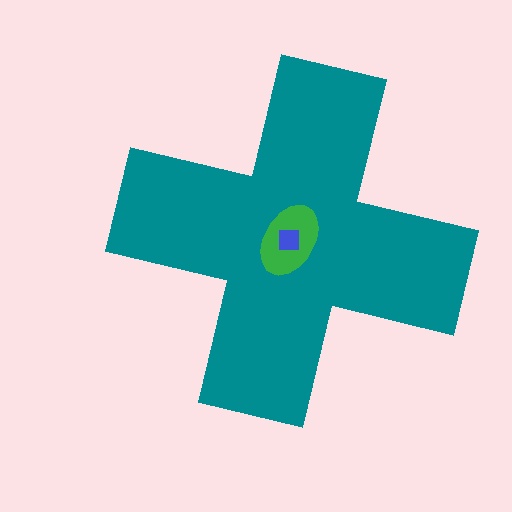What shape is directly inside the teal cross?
The green ellipse.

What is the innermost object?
The blue square.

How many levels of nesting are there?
3.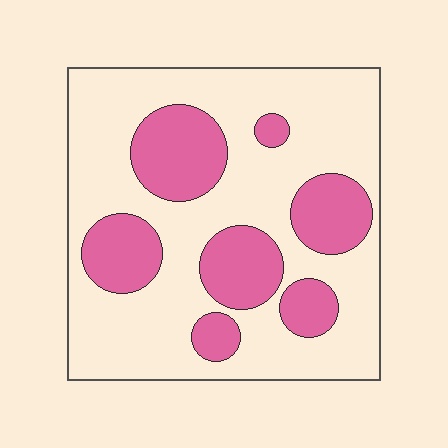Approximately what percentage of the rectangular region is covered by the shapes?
Approximately 30%.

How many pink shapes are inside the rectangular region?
7.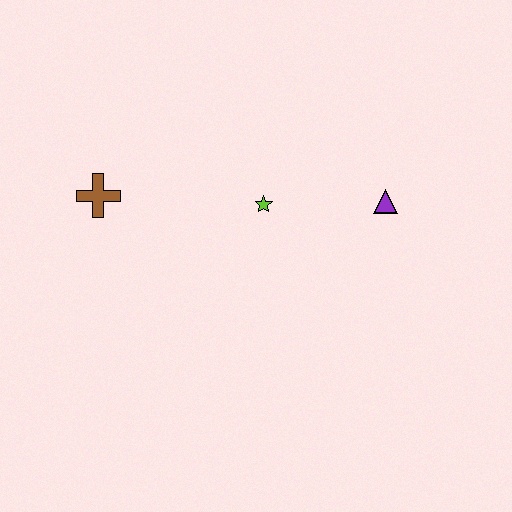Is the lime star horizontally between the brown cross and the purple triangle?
Yes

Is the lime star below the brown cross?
Yes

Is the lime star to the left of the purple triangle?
Yes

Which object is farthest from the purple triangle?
The brown cross is farthest from the purple triangle.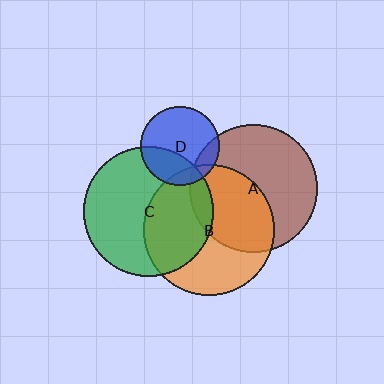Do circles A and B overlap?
Yes.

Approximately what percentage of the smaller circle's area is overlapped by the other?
Approximately 45%.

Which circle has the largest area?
Circle B (orange).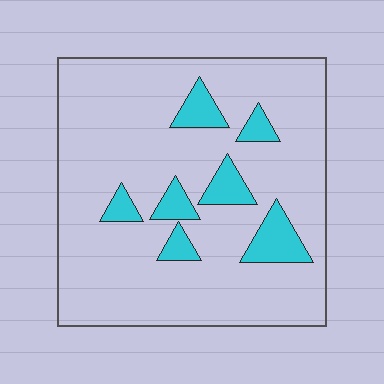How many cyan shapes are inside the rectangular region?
7.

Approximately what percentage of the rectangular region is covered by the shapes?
Approximately 15%.